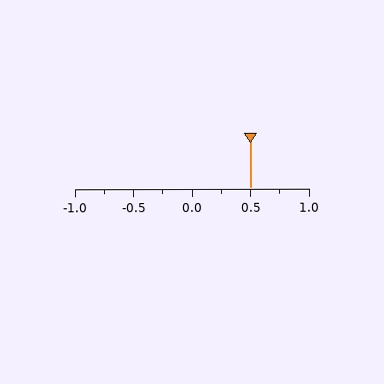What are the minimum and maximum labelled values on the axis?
The axis runs from -1.0 to 1.0.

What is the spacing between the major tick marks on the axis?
The major ticks are spaced 0.5 apart.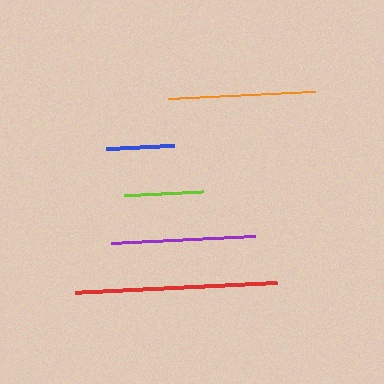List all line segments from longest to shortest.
From longest to shortest: red, orange, purple, lime, blue.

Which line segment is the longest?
The red line is the longest at approximately 202 pixels.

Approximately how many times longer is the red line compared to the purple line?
The red line is approximately 1.4 times the length of the purple line.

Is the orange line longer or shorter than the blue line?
The orange line is longer than the blue line.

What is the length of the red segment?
The red segment is approximately 202 pixels long.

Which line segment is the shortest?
The blue line is the shortest at approximately 68 pixels.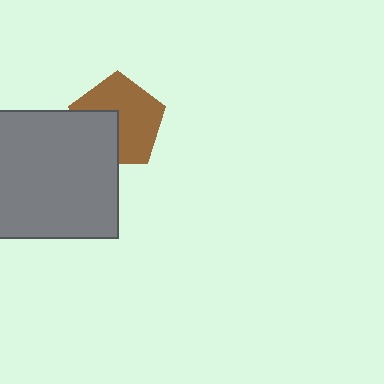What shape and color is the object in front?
The object in front is a gray square.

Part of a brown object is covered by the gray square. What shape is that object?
It is a pentagon.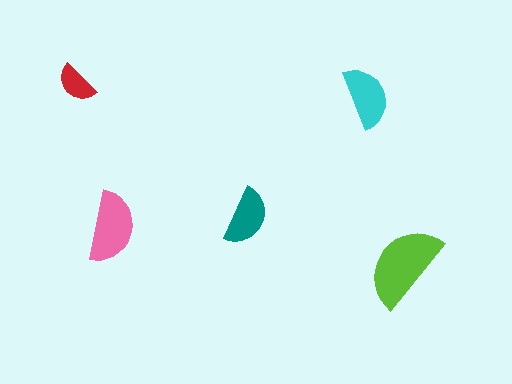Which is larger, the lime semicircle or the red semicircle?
The lime one.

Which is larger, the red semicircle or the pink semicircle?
The pink one.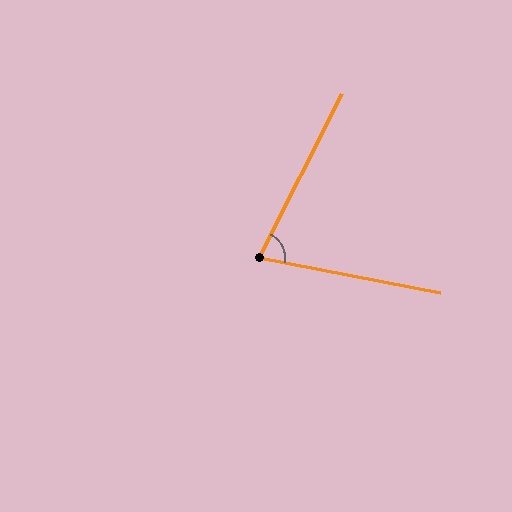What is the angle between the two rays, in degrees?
Approximately 74 degrees.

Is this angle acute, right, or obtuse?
It is acute.